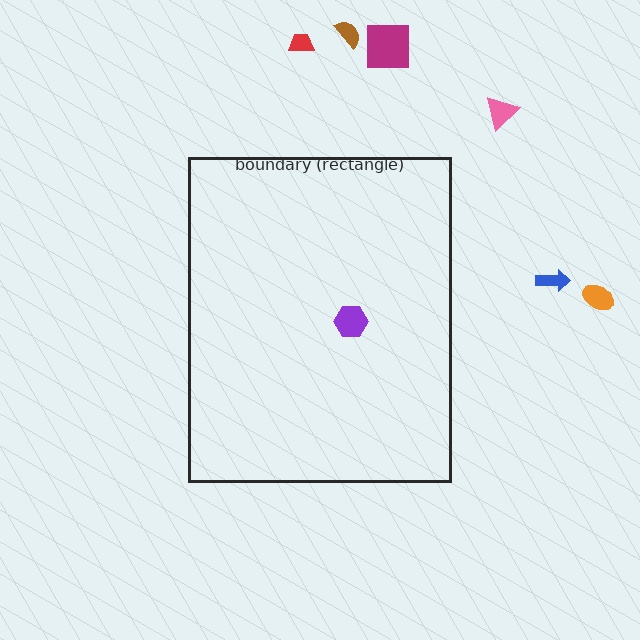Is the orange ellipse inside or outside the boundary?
Outside.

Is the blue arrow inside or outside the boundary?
Outside.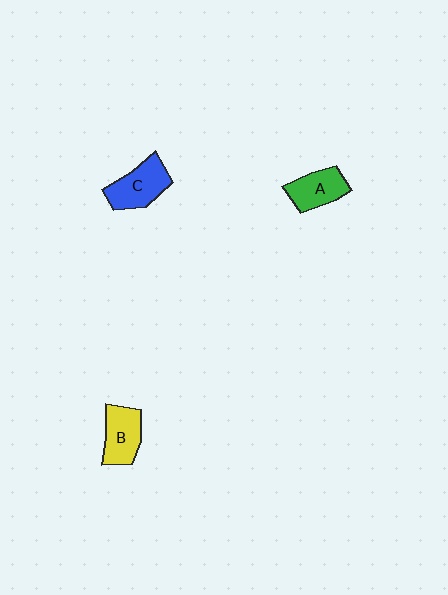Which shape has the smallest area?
Shape A (green).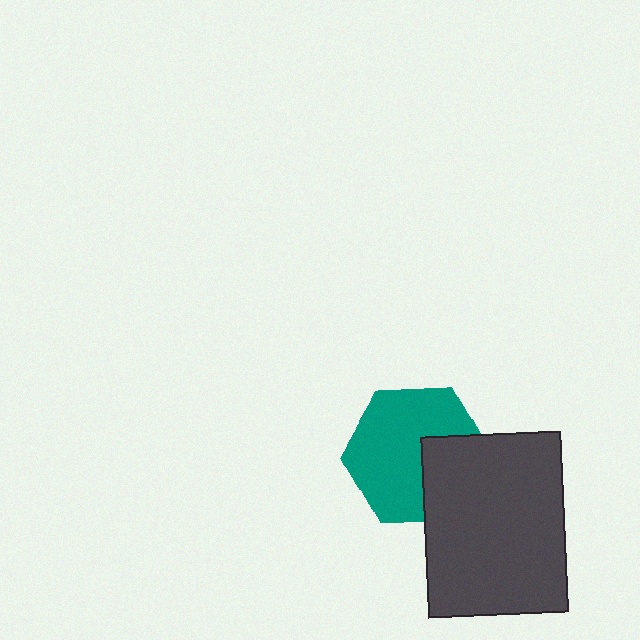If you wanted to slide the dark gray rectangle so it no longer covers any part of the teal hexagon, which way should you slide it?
Slide it toward the lower-right — that is the most direct way to separate the two shapes.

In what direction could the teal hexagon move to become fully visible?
The teal hexagon could move toward the upper-left. That would shift it out from behind the dark gray rectangle entirely.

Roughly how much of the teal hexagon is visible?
Most of it is visible (roughly 69%).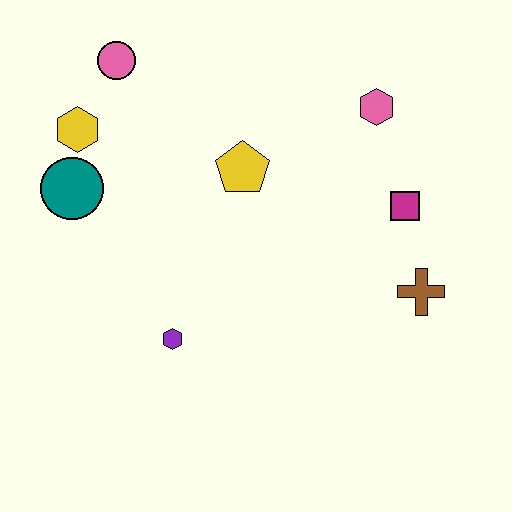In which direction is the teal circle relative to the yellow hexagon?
The teal circle is below the yellow hexagon.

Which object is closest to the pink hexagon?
The magenta square is closest to the pink hexagon.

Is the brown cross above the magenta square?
No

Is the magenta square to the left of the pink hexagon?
No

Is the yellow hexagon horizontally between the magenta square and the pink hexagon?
No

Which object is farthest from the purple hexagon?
The pink hexagon is farthest from the purple hexagon.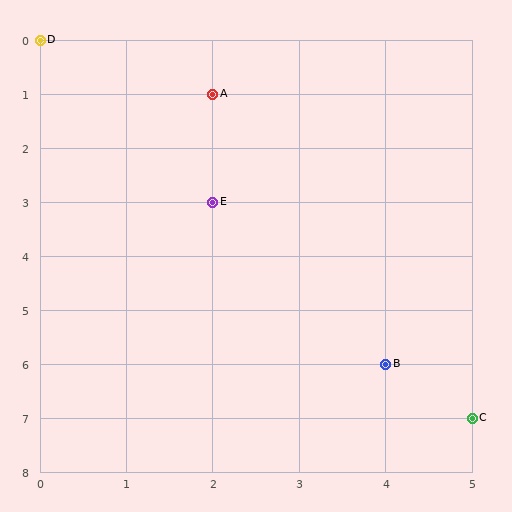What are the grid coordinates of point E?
Point E is at grid coordinates (2, 3).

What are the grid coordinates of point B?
Point B is at grid coordinates (4, 6).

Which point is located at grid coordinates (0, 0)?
Point D is at (0, 0).